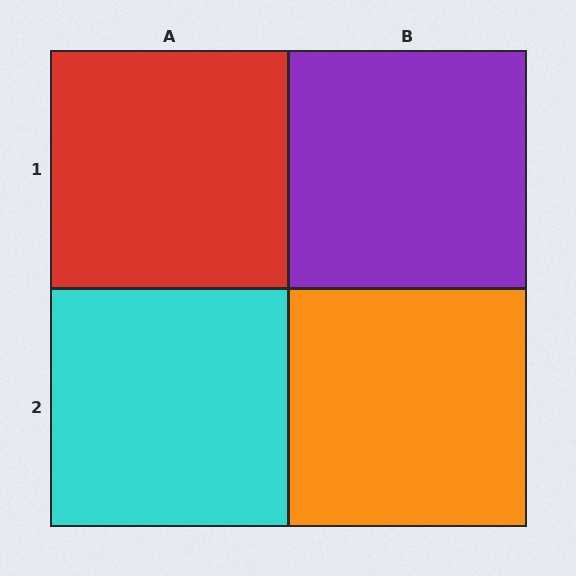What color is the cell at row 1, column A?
Red.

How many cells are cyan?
1 cell is cyan.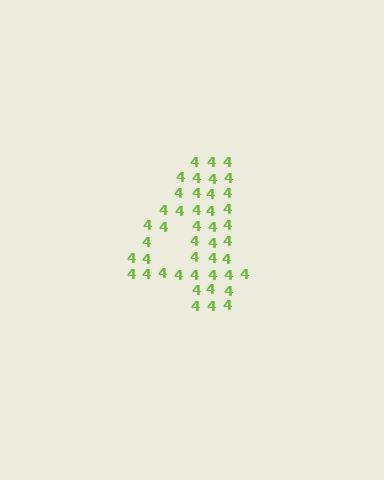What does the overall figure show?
The overall figure shows the digit 4.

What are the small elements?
The small elements are digit 4's.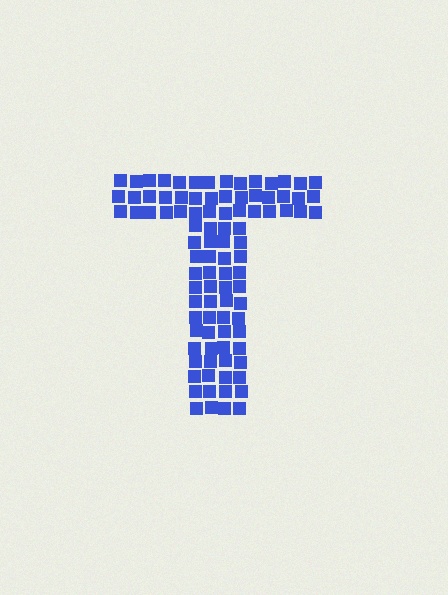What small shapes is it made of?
It is made of small squares.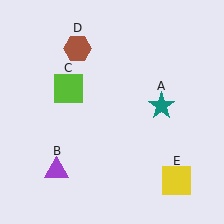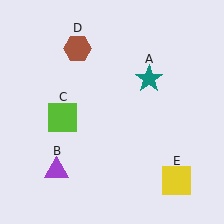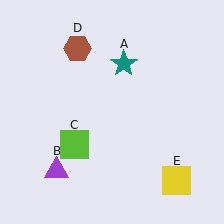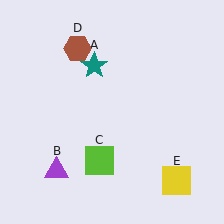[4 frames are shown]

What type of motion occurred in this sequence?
The teal star (object A), lime square (object C) rotated counterclockwise around the center of the scene.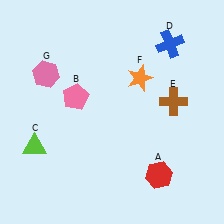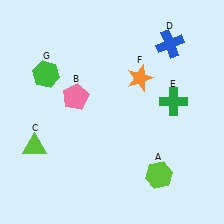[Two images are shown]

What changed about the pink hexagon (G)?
In Image 1, G is pink. In Image 2, it changed to green.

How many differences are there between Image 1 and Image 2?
There are 3 differences between the two images.